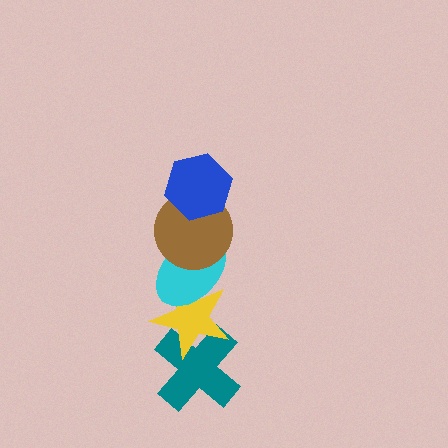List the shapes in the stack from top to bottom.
From top to bottom: the blue hexagon, the brown circle, the cyan ellipse, the yellow star, the teal cross.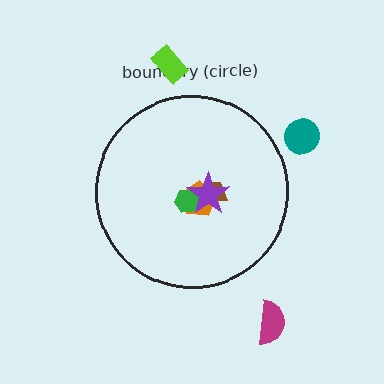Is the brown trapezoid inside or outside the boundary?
Inside.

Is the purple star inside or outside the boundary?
Inside.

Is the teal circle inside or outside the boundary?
Outside.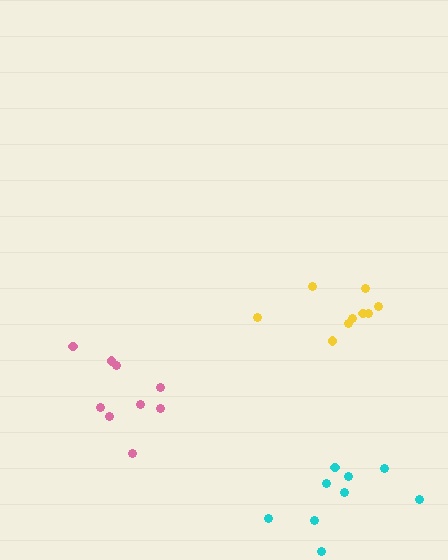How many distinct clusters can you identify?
There are 3 distinct clusters.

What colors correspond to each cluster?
The clusters are colored: yellow, cyan, pink.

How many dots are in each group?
Group 1: 9 dots, Group 2: 9 dots, Group 3: 9 dots (27 total).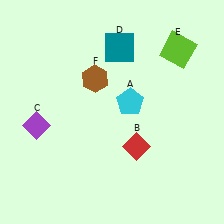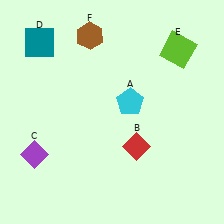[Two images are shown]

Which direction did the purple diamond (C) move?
The purple diamond (C) moved down.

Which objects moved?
The objects that moved are: the purple diamond (C), the teal square (D), the brown hexagon (F).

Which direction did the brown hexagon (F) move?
The brown hexagon (F) moved up.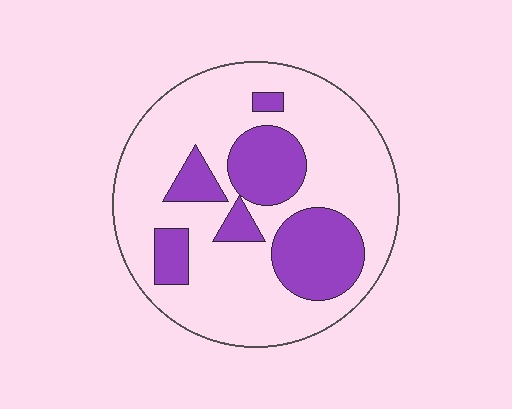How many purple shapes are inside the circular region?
6.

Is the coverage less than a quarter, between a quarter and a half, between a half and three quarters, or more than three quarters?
Between a quarter and a half.